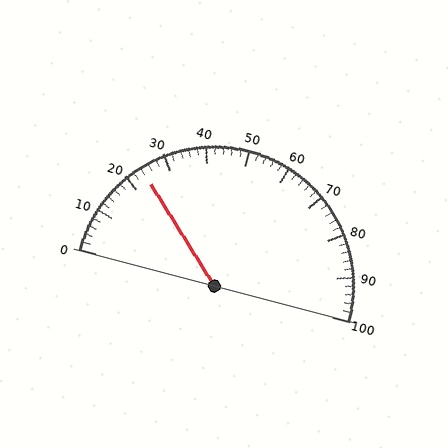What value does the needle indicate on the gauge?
The needle indicates approximately 24.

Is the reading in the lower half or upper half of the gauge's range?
The reading is in the lower half of the range (0 to 100).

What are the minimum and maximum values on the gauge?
The gauge ranges from 0 to 100.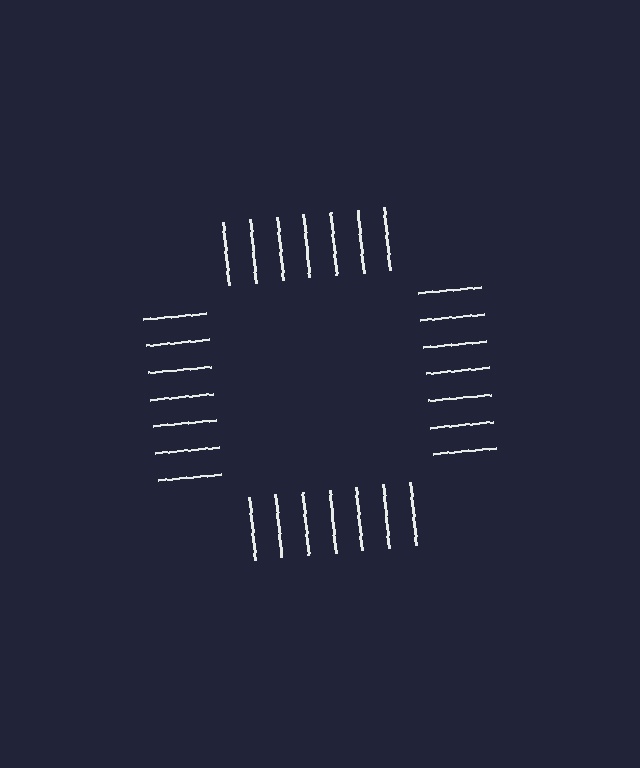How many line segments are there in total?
28 — 7 along each of the 4 edges.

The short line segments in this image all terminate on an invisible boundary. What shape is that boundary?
An illusory square — the line segments terminate on its edges but no continuous stroke is drawn.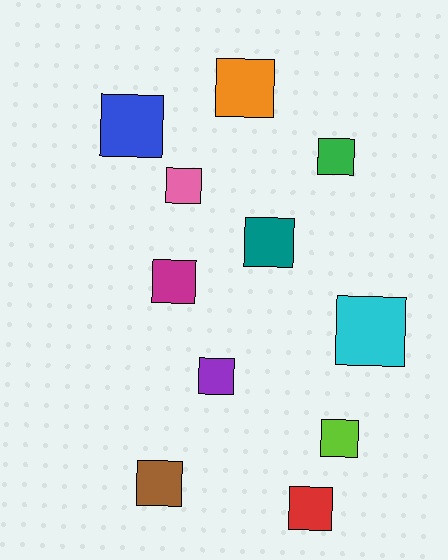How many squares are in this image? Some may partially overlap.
There are 11 squares.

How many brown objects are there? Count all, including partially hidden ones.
There is 1 brown object.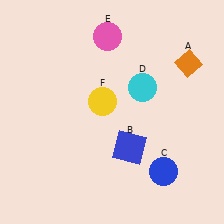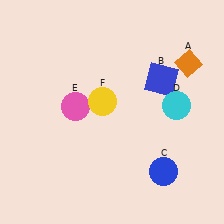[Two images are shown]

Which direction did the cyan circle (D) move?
The cyan circle (D) moved right.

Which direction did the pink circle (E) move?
The pink circle (E) moved down.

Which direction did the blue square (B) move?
The blue square (B) moved up.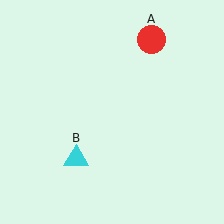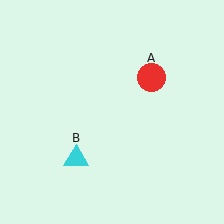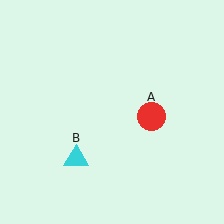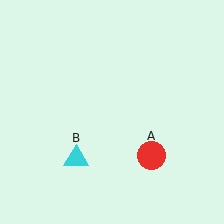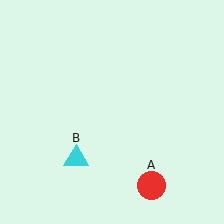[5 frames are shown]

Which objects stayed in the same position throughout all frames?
Cyan triangle (object B) remained stationary.